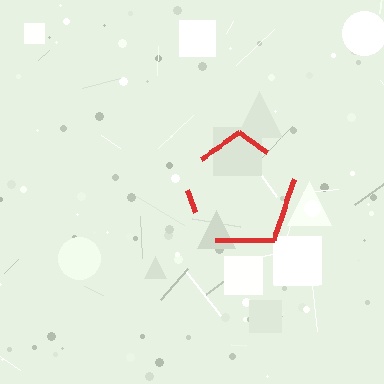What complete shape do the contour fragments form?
The contour fragments form a pentagon.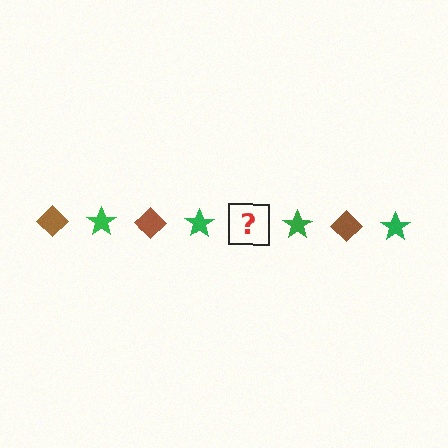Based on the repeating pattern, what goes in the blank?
The blank should be a brown diamond.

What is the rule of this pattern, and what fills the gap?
The rule is that the pattern alternates between brown diamond and green star. The gap should be filled with a brown diamond.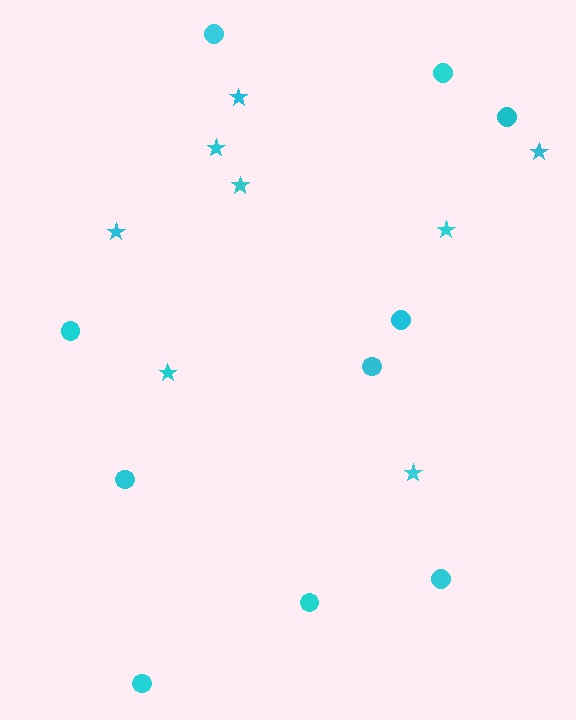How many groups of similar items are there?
There are 2 groups: one group of circles (10) and one group of stars (8).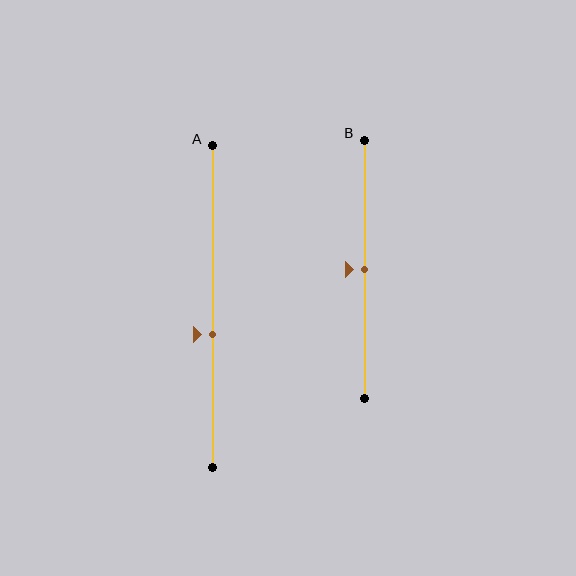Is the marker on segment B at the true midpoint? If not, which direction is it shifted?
Yes, the marker on segment B is at the true midpoint.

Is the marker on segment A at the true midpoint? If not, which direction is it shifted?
No, the marker on segment A is shifted downward by about 9% of the segment length.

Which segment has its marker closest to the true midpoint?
Segment B has its marker closest to the true midpoint.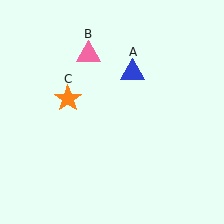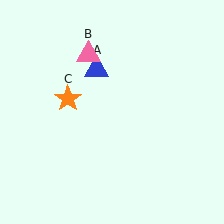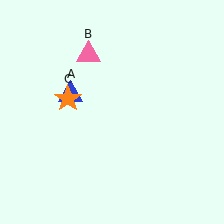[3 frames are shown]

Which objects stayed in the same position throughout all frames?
Pink triangle (object B) and orange star (object C) remained stationary.